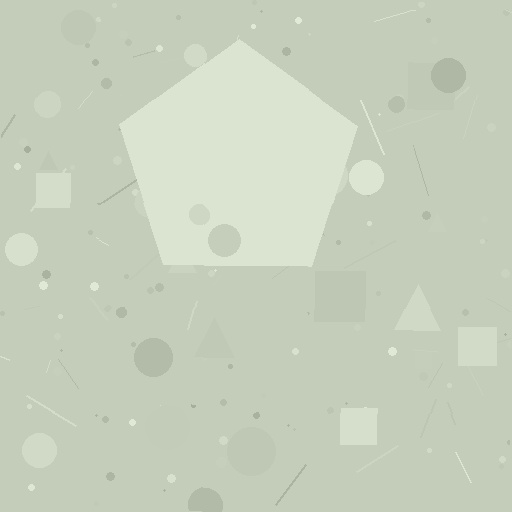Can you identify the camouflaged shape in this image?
The camouflaged shape is a pentagon.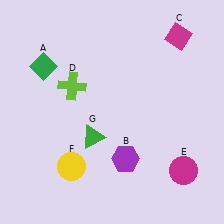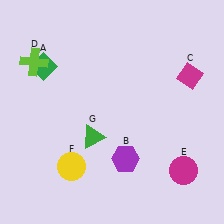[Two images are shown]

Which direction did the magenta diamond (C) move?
The magenta diamond (C) moved down.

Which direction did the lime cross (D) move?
The lime cross (D) moved left.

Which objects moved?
The objects that moved are: the magenta diamond (C), the lime cross (D).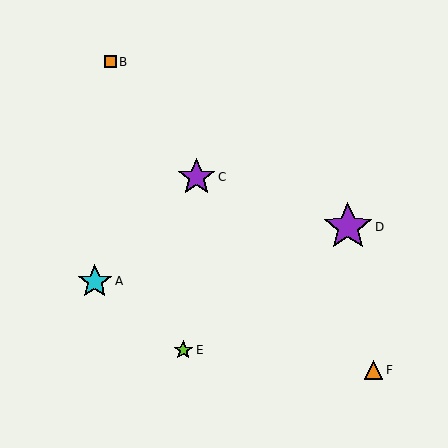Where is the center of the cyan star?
The center of the cyan star is at (95, 281).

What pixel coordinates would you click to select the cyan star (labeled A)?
Click at (95, 281) to select the cyan star A.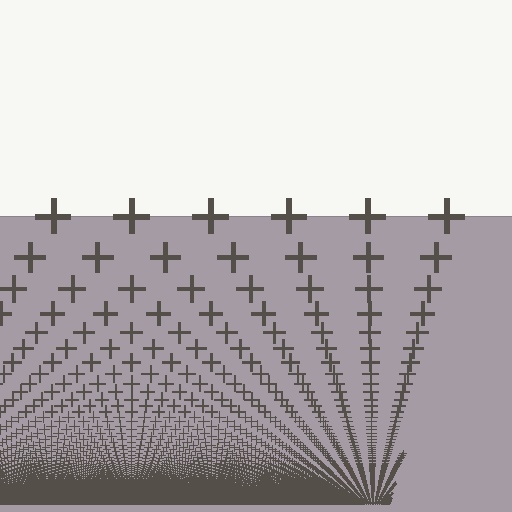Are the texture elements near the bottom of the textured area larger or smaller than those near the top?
Smaller. The gradient is inverted — elements near the bottom are smaller and denser.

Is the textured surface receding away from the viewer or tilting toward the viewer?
The surface appears to tilt toward the viewer. Texture elements get larger and sparser toward the top.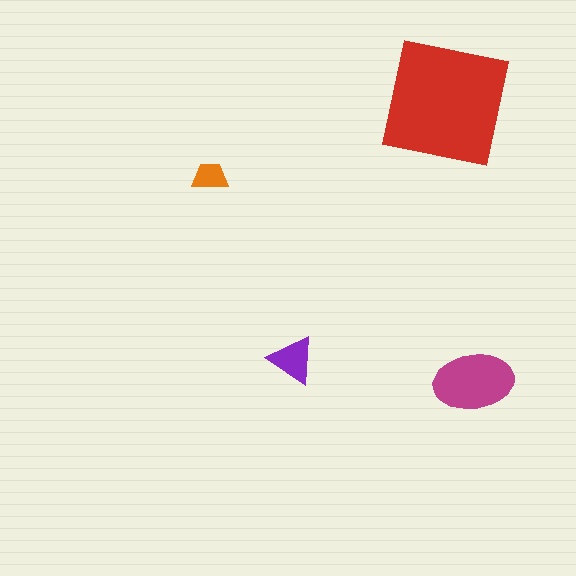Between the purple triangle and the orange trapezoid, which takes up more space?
The purple triangle.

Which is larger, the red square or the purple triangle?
The red square.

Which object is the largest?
The red square.